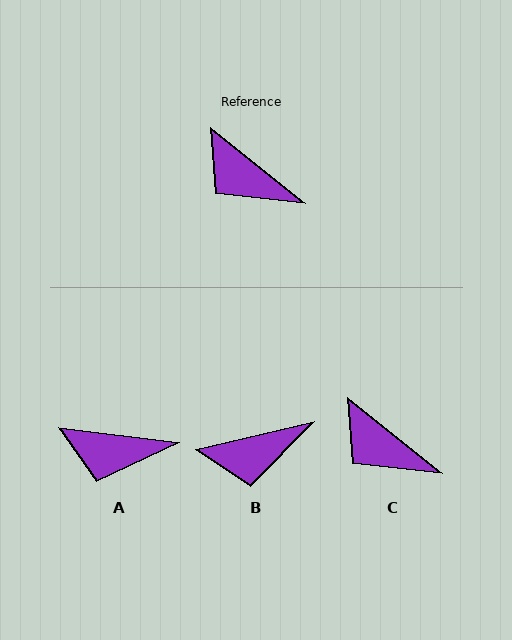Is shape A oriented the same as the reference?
No, it is off by about 31 degrees.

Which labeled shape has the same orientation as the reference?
C.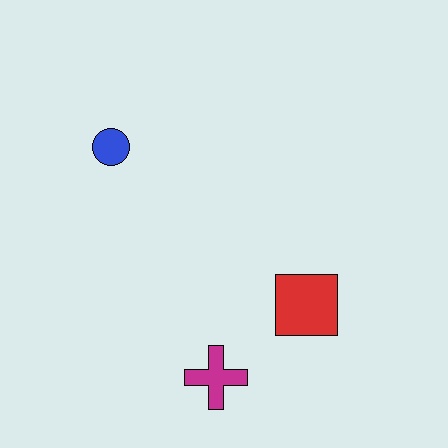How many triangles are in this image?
There are no triangles.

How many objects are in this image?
There are 3 objects.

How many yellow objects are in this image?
There are no yellow objects.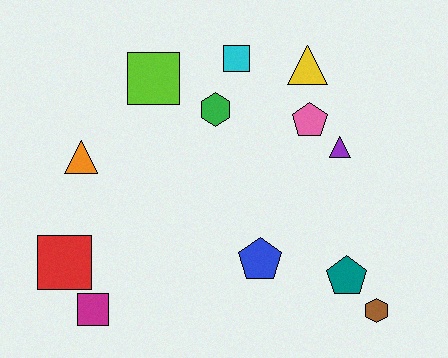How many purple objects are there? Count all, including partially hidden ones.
There is 1 purple object.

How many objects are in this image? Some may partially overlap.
There are 12 objects.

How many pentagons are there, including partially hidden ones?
There are 3 pentagons.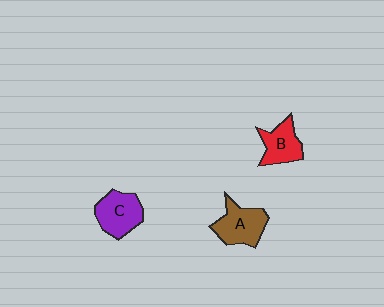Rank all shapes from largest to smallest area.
From largest to smallest: A (brown), C (purple), B (red).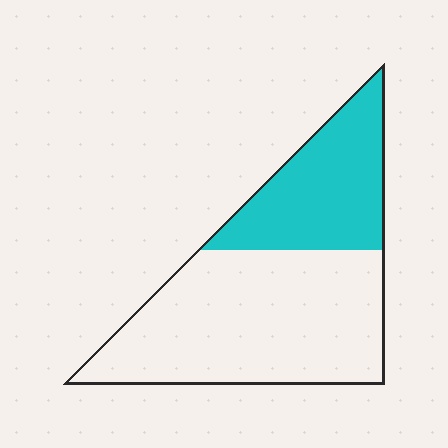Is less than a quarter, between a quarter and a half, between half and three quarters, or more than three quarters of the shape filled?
Between a quarter and a half.